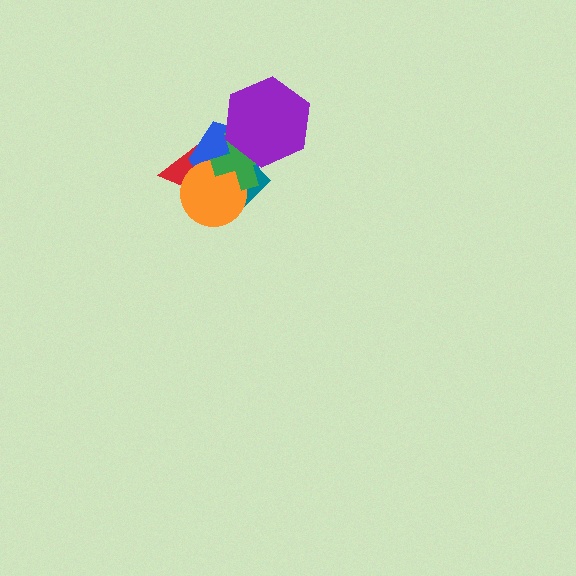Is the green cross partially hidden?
Yes, it is partially covered by another shape.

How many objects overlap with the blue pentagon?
5 objects overlap with the blue pentagon.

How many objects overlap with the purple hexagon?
3 objects overlap with the purple hexagon.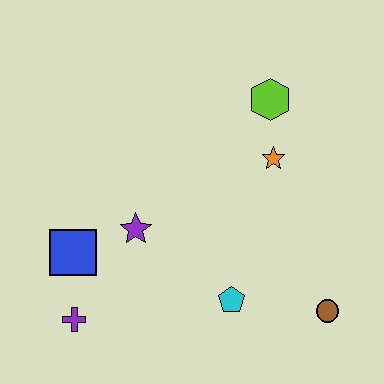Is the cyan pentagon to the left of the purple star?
No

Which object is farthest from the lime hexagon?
The purple cross is farthest from the lime hexagon.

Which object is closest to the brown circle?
The cyan pentagon is closest to the brown circle.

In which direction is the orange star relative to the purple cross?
The orange star is to the right of the purple cross.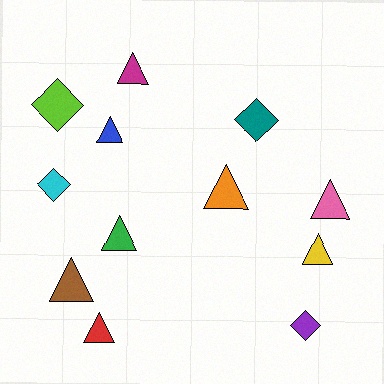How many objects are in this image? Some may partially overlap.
There are 12 objects.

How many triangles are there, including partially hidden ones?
There are 8 triangles.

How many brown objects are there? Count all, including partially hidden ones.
There is 1 brown object.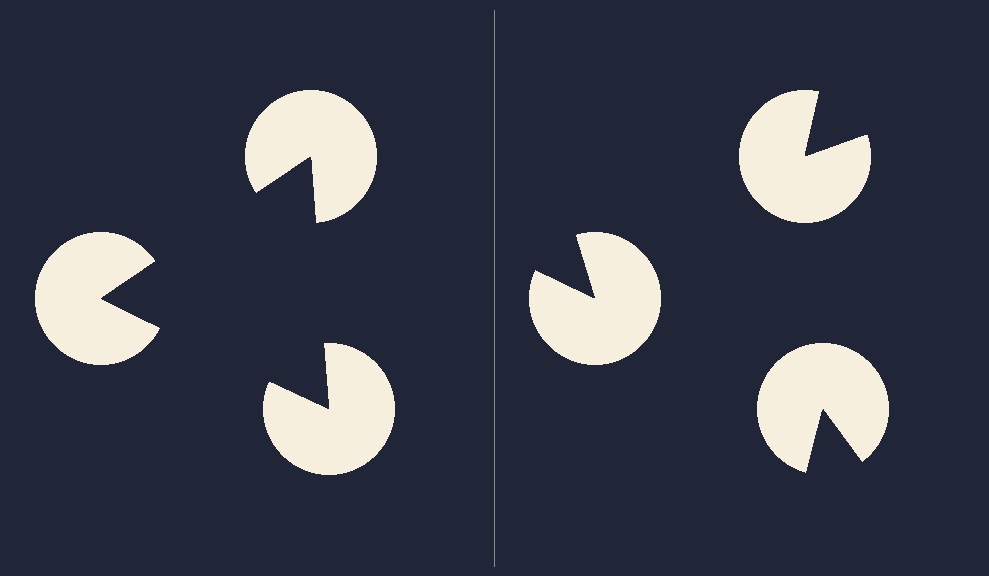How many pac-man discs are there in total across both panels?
6 — 3 on each side.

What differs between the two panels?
The pac-man discs are positioned identically on both sides; only the wedge orientations differ. On the left they align to a triangle; on the right they are misaligned.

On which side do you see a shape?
An illusory triangle appears on the left side. On the right side the wedge cuts are rotated, so no coherent shape forms.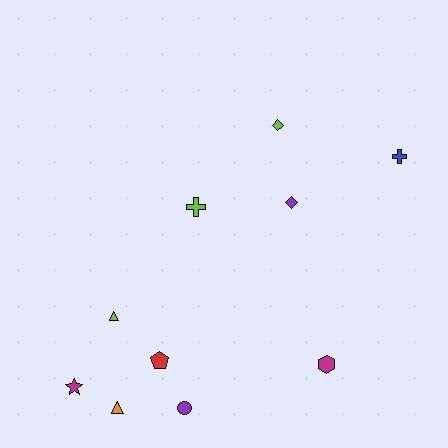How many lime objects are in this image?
There are 3 lime objects.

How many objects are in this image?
There are 10 objects.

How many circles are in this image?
There is 1 circle.